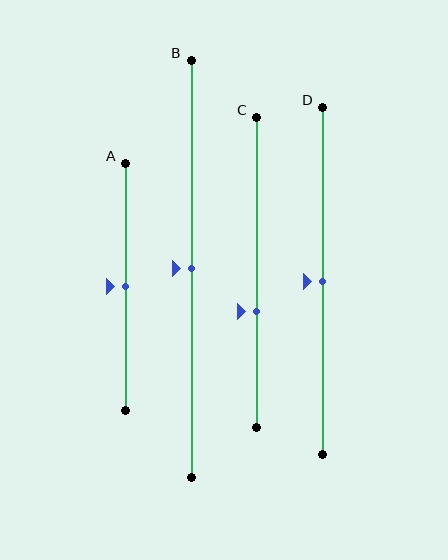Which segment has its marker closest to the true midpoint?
Segment A has its marker closest to the true midpoint.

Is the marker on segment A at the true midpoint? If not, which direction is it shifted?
Yes, the marker on segment A is at the true midpoint.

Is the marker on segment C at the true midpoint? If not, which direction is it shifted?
No, the marker on segment C is shifted downward by about 13% of the segment length.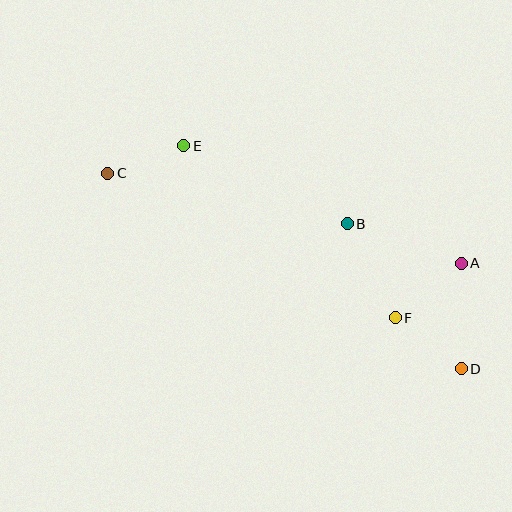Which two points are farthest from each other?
Points C and D are farthest from each other.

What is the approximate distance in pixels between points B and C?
The distance between B and C is approximately 244 pixels.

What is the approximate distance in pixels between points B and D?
The distance between B and D is approximately 185 pixels.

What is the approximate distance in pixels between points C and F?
The distance between C and F is approximately 322 pixels.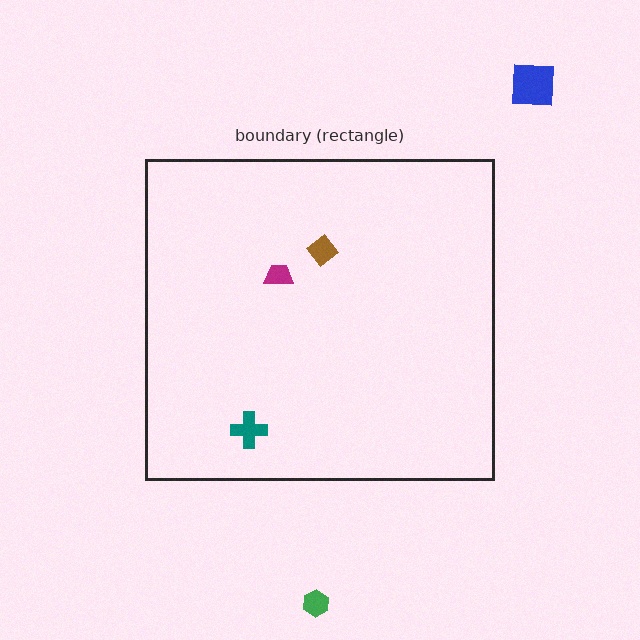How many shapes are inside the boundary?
3 inside, 2 outside.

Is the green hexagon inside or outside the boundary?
Outside.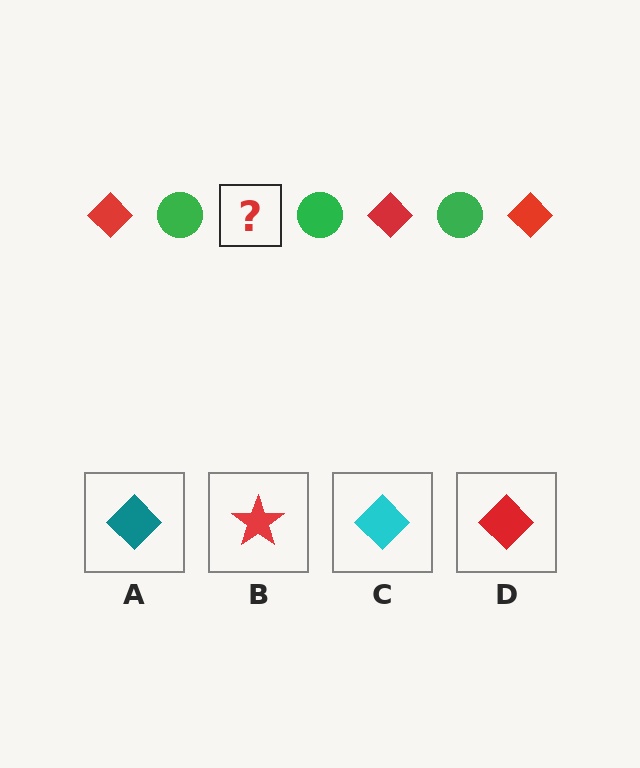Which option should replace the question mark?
Option D.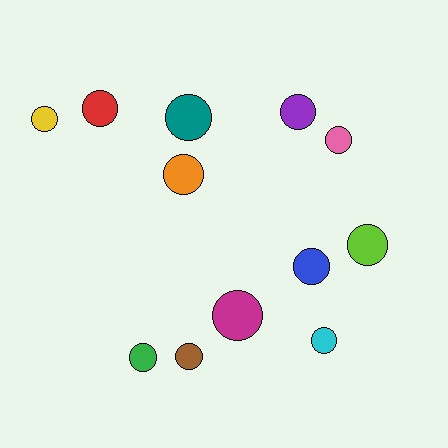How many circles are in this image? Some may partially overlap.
There are 12 circles.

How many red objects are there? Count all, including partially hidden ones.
There is 1 red object.